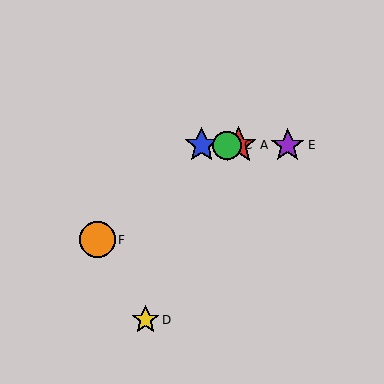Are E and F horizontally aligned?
No, E is at y≈145 and F is at y≈240.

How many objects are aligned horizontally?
4 objects (A, B, C, E) are aligned horizontally.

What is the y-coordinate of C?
Object C is at y≈145.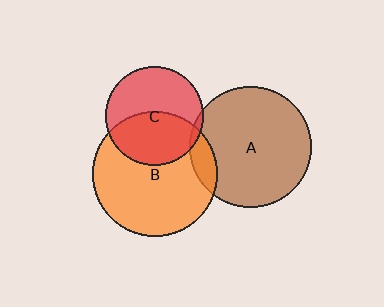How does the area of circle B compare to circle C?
Approximately 1.6 times.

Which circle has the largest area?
Circle B (orange).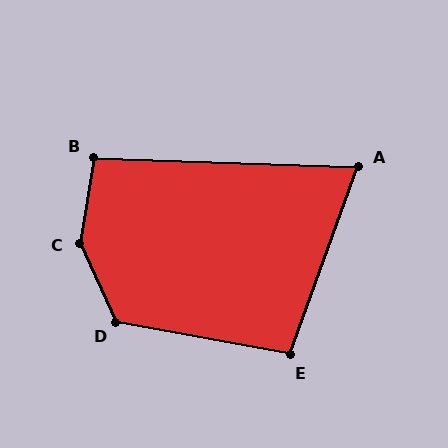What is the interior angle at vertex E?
Approximately 100 degrees (obtuse).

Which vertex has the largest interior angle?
C, at approximately 145 degrees.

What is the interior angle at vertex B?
Approximately 98 degrees (obtuse).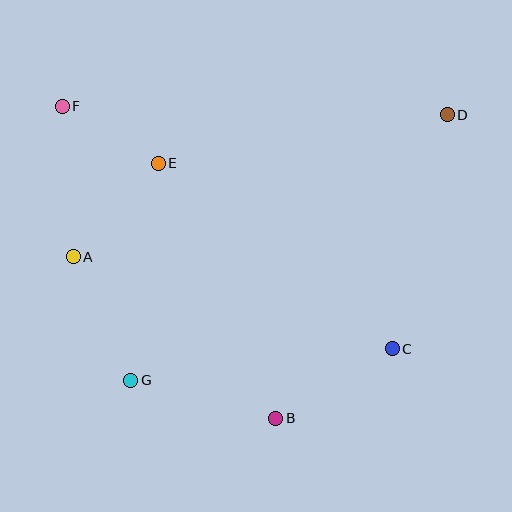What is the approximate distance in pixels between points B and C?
The distance between B and C is approximately 136 pixels.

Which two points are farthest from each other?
Points D and G are farthest from each other.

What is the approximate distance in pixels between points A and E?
The distance between A and E is approximately 126 pixels.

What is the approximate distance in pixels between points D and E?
The distance between D and E is approximately 293 pixels.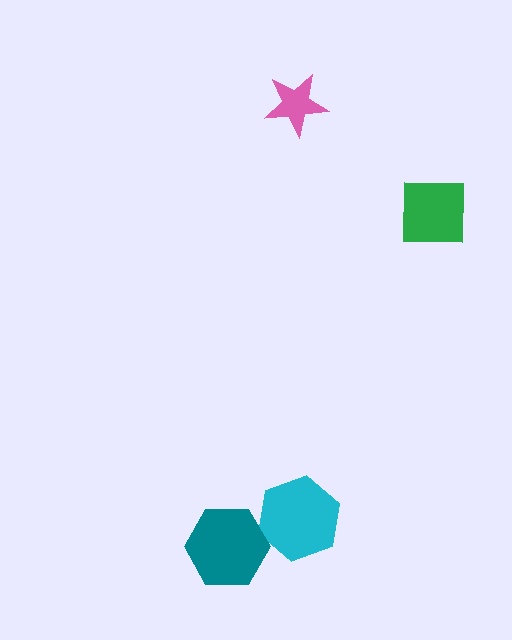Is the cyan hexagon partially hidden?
Yes, it is partially covered by another shape.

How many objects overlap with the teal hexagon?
1 object overlaps with the teal hexagon.